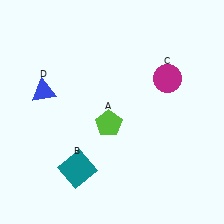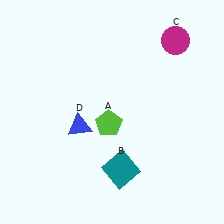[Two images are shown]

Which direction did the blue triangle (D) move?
The blue triangle (D) moved right.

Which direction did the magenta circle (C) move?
The magenta circle (C) moved up.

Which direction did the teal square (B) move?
The teal square (B) moved right.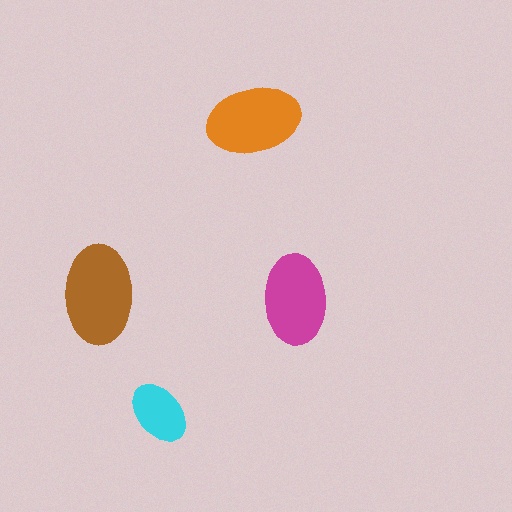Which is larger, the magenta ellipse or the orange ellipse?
The orange one.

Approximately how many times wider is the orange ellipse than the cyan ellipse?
About 1.5 times wider.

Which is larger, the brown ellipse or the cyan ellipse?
The brown one.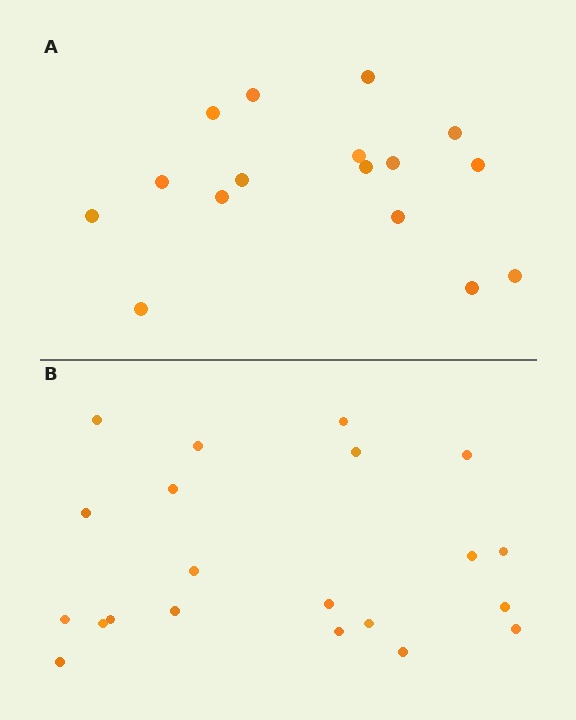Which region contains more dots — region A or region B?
Region B (the bottom region) has more dots.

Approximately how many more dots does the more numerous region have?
Region B has about 5 more dots than region A.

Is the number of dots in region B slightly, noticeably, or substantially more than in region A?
Region B has noticeably more, but not dramatically so. The ratio is roughly 1.3 to 1.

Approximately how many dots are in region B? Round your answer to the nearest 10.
About 20 dots. (The exact count is 21, which rounds to 20.)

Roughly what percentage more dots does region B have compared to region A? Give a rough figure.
About 30% more.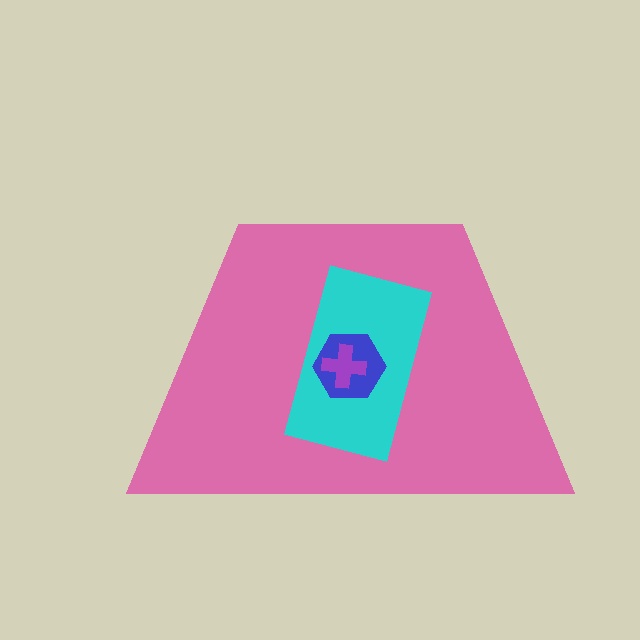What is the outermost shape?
The pink trapezoid.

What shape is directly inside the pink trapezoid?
The cyan rectangle.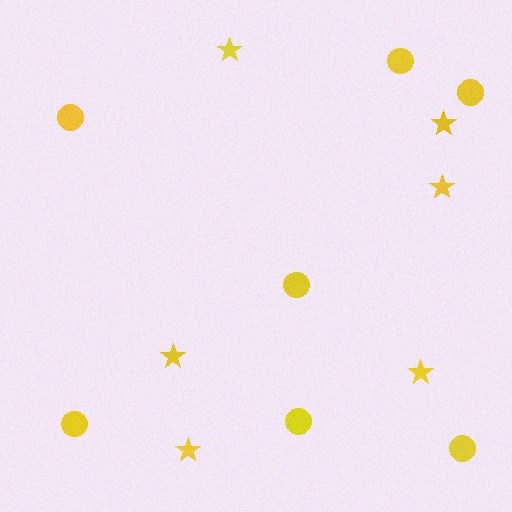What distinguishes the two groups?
There are 2 groups: one group of circles (7) and one group of stars (6).